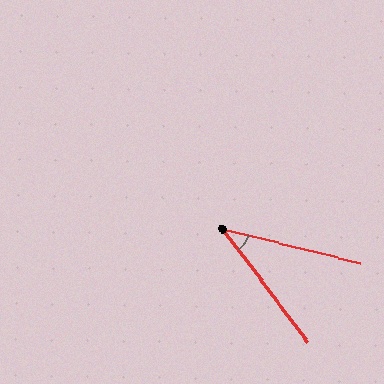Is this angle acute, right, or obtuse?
It is acute.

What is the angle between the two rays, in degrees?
Approximately 39 degrees.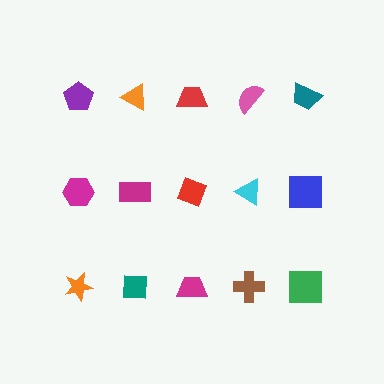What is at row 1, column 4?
A pink semicircle.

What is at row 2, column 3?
A red diamond.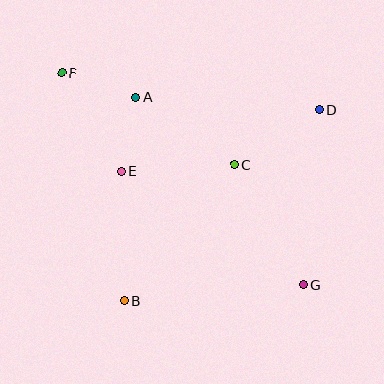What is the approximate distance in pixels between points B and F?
The distance between B and F is approximately 236 pixels.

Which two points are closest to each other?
Points A and E are closest to each other.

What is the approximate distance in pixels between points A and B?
The distance between A and B is approximately 204 pixels.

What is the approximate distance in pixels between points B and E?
The distance between B and E is approximately 130 pixels.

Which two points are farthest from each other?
Points F and G are farthest from each other.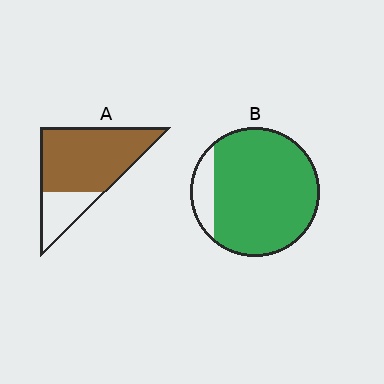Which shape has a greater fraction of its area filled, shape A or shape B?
Shape B.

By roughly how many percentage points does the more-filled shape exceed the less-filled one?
By roughly 10 percentage points (B over A).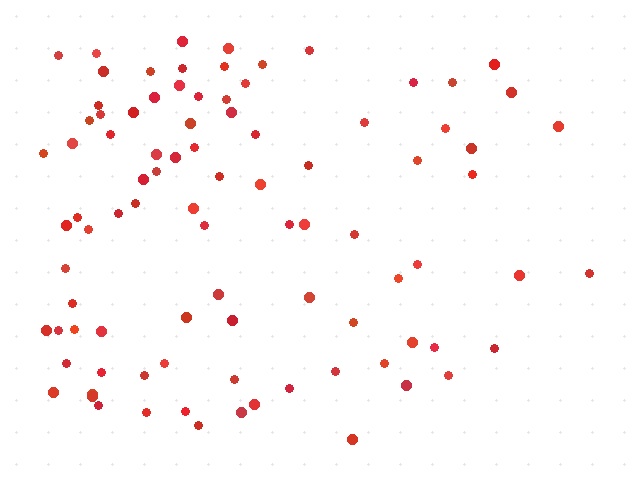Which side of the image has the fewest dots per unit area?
The right.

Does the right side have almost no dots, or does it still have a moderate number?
Still a moderate number, just noticeably fewer than the left.